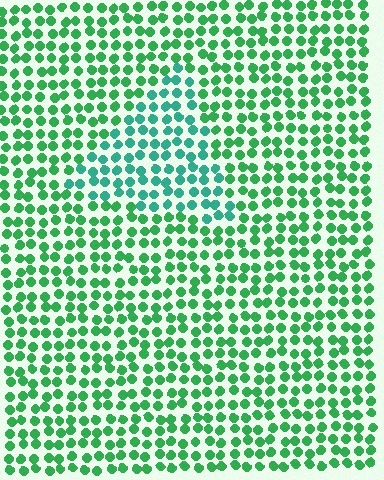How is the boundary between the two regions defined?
The boundary is defined purely by a slight shift in hue (about 30 degrees). Spacing, size, and orientation are identical on both sides.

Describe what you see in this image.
The image is filled with small green elements in a uniform arrangement. A triangle-shaped region is visible where the elements are tinted to a slightly different hue, forming a subtle color boundary.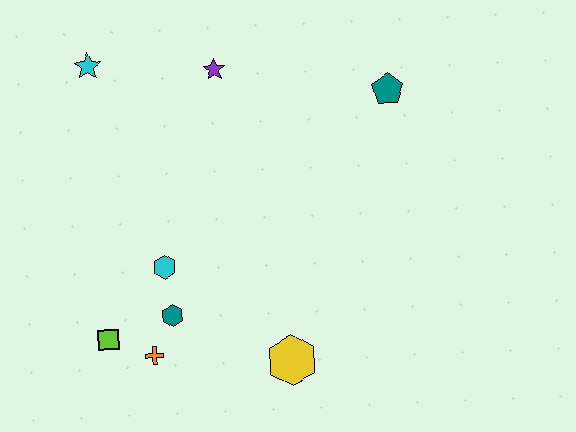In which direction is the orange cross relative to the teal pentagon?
The orange cross is below the teal pentagon.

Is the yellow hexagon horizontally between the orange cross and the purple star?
No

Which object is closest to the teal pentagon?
The purple star is closest to the teal pentagon.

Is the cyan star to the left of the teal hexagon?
Yes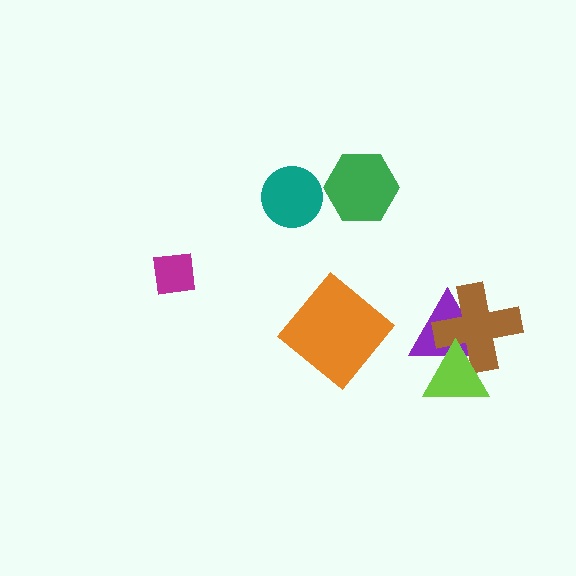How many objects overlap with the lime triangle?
2 objects overlap with the lime triangle.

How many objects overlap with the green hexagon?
0 objects overlap with the green hexagon.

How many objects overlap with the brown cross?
2 objects overlap with the brown cross.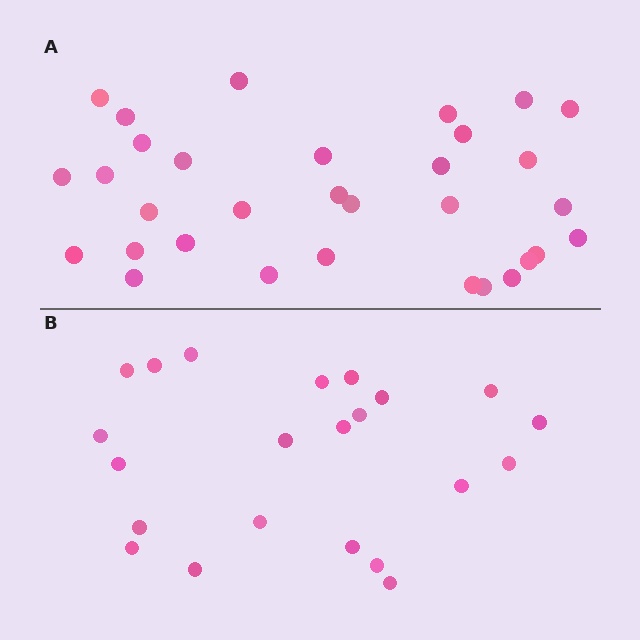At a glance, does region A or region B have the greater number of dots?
Region A (the top region) has more dots.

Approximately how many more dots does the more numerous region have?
Region A has roughly 10 or so more dots than region B.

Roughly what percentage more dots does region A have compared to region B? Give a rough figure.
About 45% more.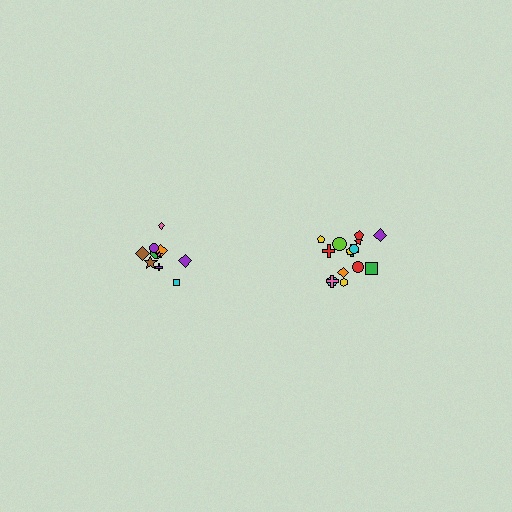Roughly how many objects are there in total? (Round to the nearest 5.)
Roughly 25 objects in total.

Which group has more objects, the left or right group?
The right group.